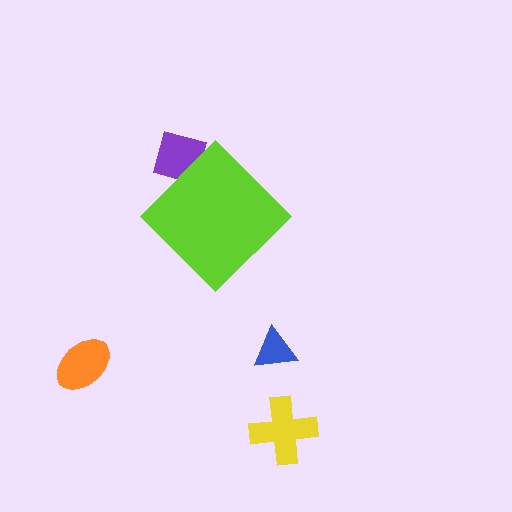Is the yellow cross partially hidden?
No, the yellow cross is fully visible.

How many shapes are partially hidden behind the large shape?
1 shape is partially hidden.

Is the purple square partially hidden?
Yes, the purple square is partially hidden behind the lime diamond.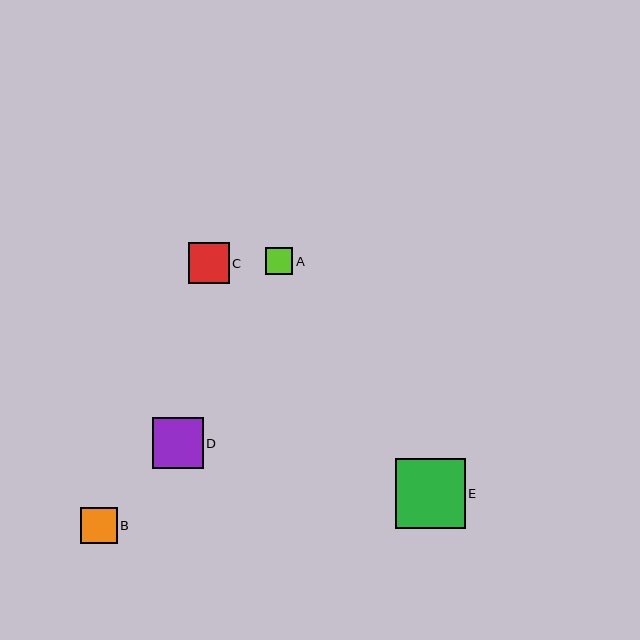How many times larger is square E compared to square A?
Square E is approximately 2.5 times the size of square A.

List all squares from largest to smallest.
From largest to smallest: E, D, C, B, A.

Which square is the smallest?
Square A is the smallest with a size of approximately 27 pixels.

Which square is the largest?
Square E is the largest with a size of approximately 69 pixels.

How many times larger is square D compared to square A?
Square D is approximately 1.8 times the size of square A.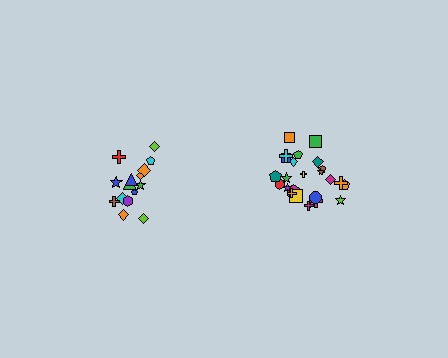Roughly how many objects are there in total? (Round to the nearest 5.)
Roughly 40 objects in total.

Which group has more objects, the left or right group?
The right group.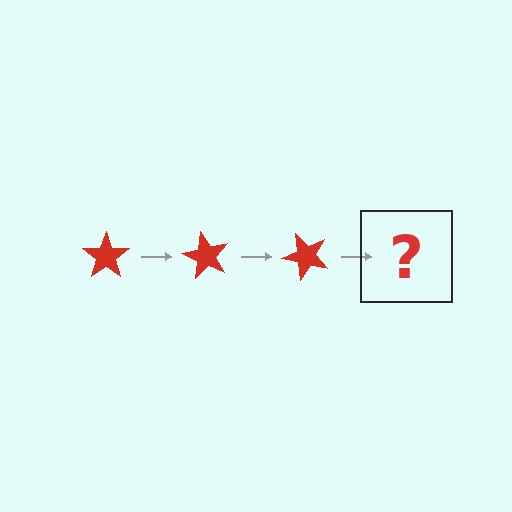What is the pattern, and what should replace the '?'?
The pattern is that the star rotates 60 degrees each step. The '?' should be a red star rotated 180 degrees.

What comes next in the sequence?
The next element should be a red star rotated 180 degrees.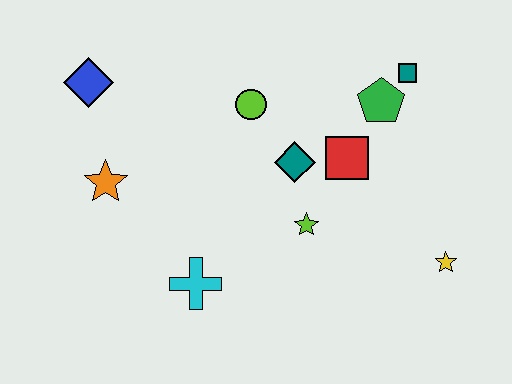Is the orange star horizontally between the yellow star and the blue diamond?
Yes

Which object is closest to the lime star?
The teal diamond is closest to the lime star.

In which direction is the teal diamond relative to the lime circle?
The teal diamond is below the lime circle.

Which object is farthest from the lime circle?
The yellow star is farthest from the lime circle.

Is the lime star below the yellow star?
No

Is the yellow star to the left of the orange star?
No